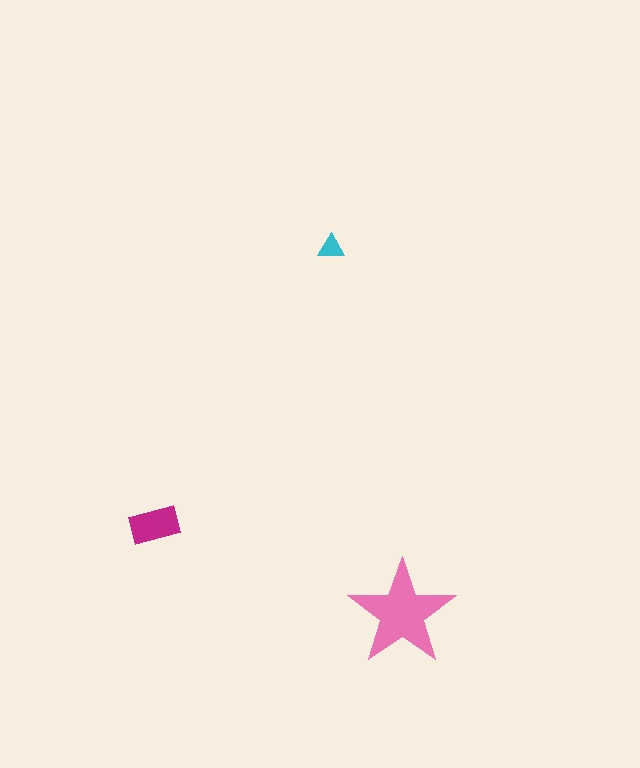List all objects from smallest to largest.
The cyan triangle, the magenta rectangle, the pink star.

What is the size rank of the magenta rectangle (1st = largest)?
2nd.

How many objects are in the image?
There are 3 objects in the image.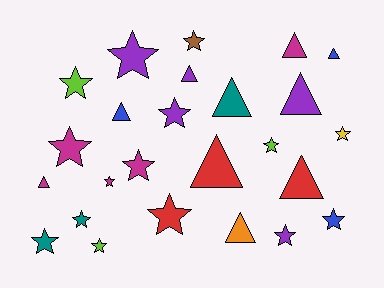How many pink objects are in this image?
There are no pink objects.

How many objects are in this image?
There are 25 objects.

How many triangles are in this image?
There are 10 triangles.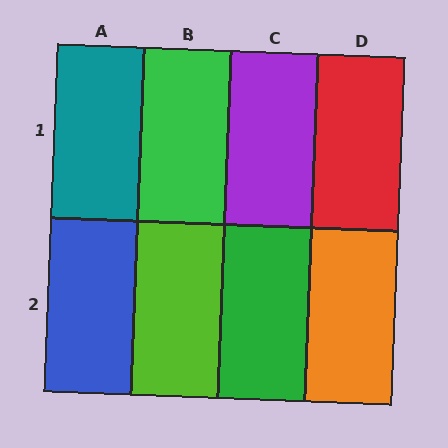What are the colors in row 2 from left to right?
Blue, lime, green, orange.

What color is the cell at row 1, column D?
Red.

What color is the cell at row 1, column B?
Green.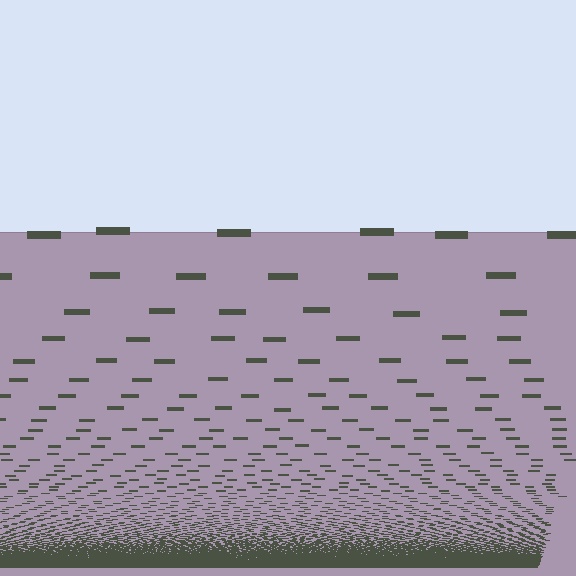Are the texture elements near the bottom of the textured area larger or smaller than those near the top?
Smaller. The gradient is inverted — elements near the bottom are smaller and denser.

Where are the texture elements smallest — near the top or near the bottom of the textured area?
Near the bottom.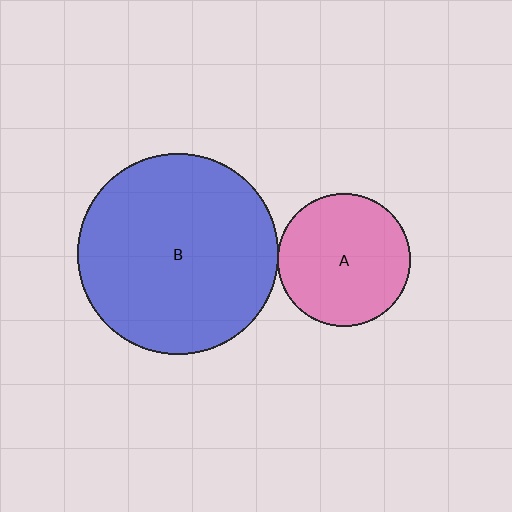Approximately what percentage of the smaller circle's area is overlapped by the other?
Approximately 5%.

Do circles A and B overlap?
Yes.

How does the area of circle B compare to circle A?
Approximately 2.3 times.